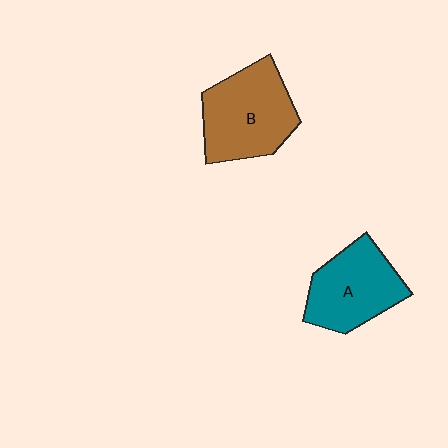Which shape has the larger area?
Shape B (brown).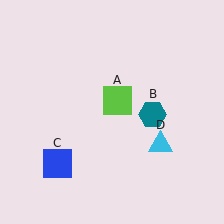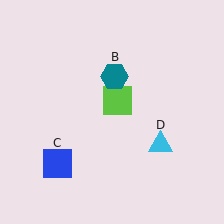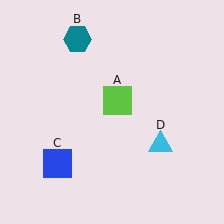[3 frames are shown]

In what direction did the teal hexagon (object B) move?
The teal hexagon (object B) moved up and to the left.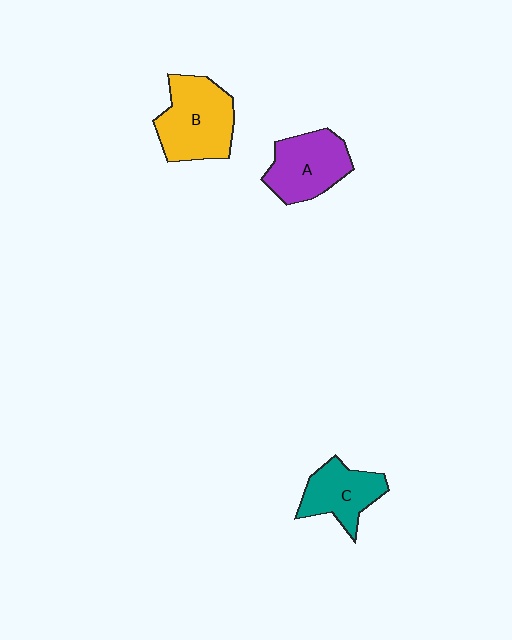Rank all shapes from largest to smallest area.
From largest to smallest: B (yellow), A (purple), C (teal).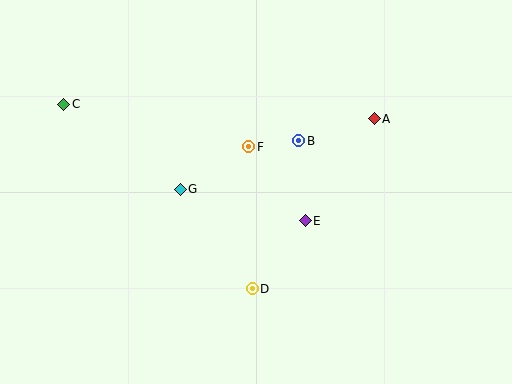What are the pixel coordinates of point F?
Point F is at (248, 147).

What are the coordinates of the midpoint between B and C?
The midpoint between B and C is at (181, 123).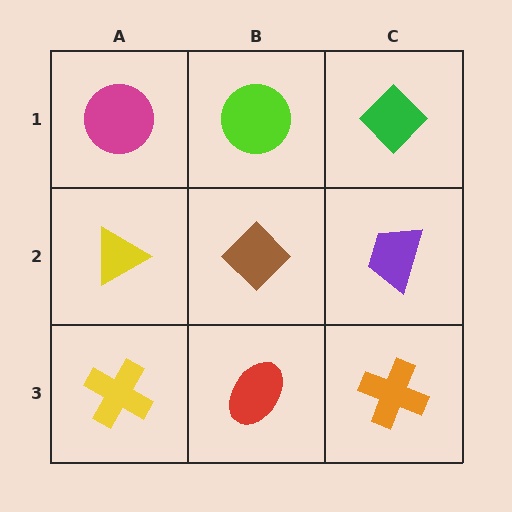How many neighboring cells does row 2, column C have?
3.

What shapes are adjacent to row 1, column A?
A yellow triangle (row 2, column A), a lime circle (row 1, column B).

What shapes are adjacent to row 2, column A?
A magenta circle (row 1, column A), a yellow cross (row 3, column A), a brown diamond (row 2, column B).